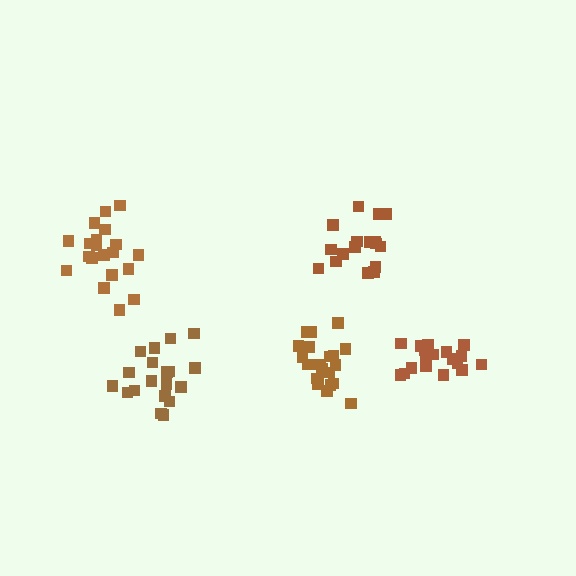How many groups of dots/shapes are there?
There are 5 groups.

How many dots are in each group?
Group 1: 20 dots, Group 2: 19 dots, Group 3: 17 dots, Group 4: 19 dots, Group 5: 20 dots (95 total).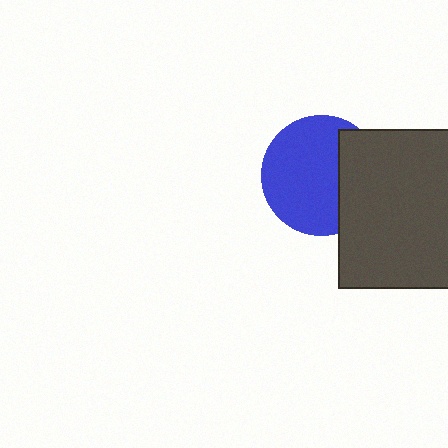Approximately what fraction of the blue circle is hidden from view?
Roughly 32% of the blue circle is hidden behind the dark gray square.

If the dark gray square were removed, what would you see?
You would see the complete blue circle.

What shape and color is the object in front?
The object in front is a dark gray square.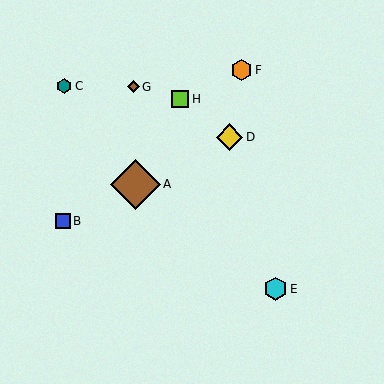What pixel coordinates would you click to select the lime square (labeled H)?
Click at (180, 99) to select the lime square H.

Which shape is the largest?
The brown diamond (labeled A) is the largest.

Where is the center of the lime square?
The center of the lime square is at (180, 99).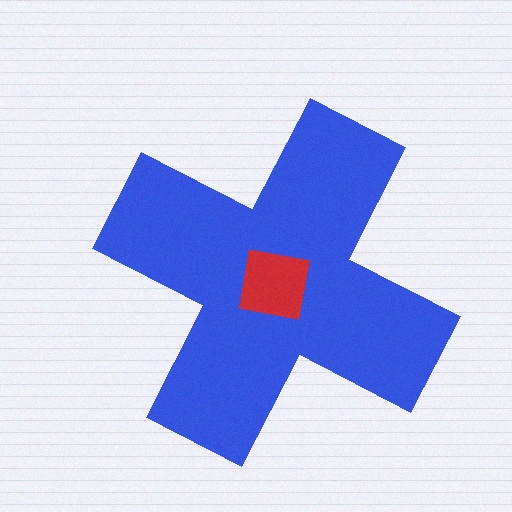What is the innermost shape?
The red square.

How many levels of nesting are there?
2.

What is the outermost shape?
The blue cross.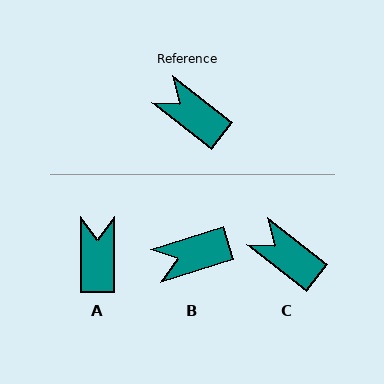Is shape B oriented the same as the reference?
No, it is off by about 55 degrees.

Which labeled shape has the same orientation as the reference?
C.